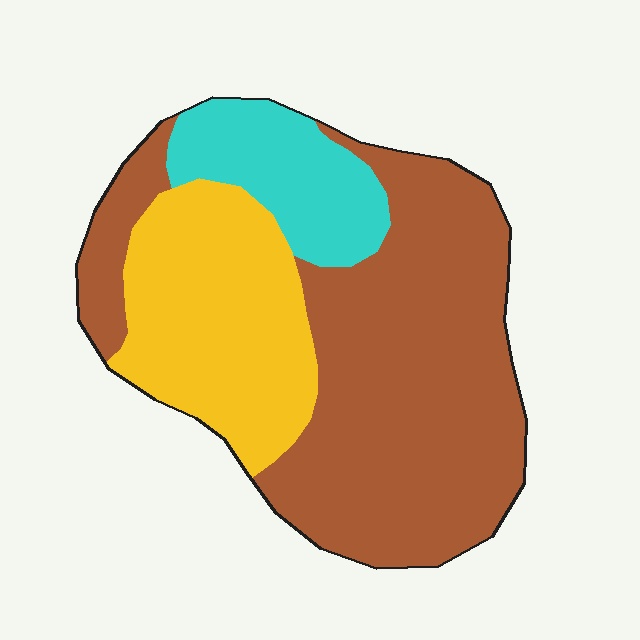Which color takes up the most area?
Brown, at roughly 55%.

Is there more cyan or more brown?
Brown.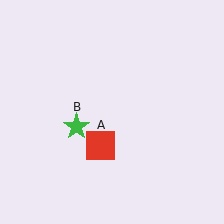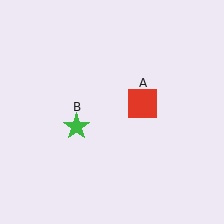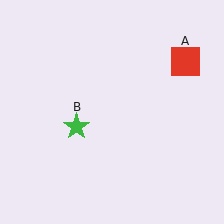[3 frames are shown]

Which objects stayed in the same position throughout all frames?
Green star (object B) remained stationary.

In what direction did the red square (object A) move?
The red square (object A) moved up and to the right.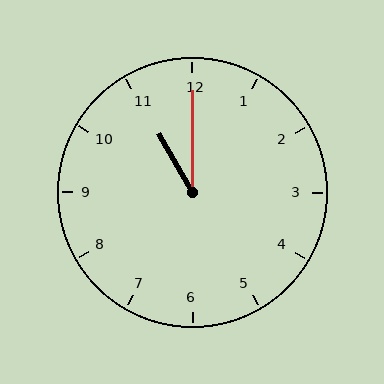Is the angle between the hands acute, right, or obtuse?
It is acute.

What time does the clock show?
11:00.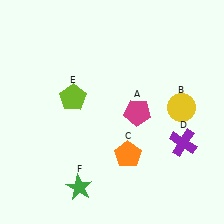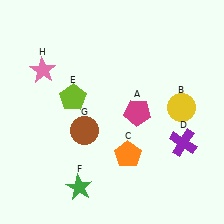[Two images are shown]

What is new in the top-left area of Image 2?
A pink star (H) was added in the top-left area of Image 2.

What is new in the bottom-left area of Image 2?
A brown circle (G) was added in the bottom-left area of Image 2.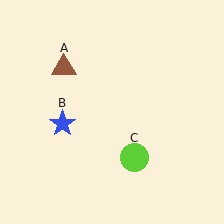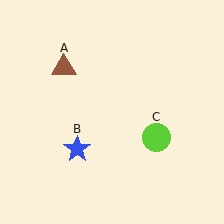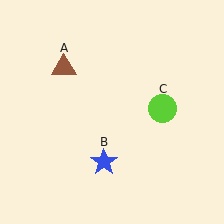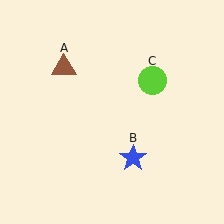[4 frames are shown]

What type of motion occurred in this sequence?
The blue star (object B), lime circle (object C) rotated counterclockwise around the center of the scene.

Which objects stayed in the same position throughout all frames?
Brown triangle (object A) remained stationary.